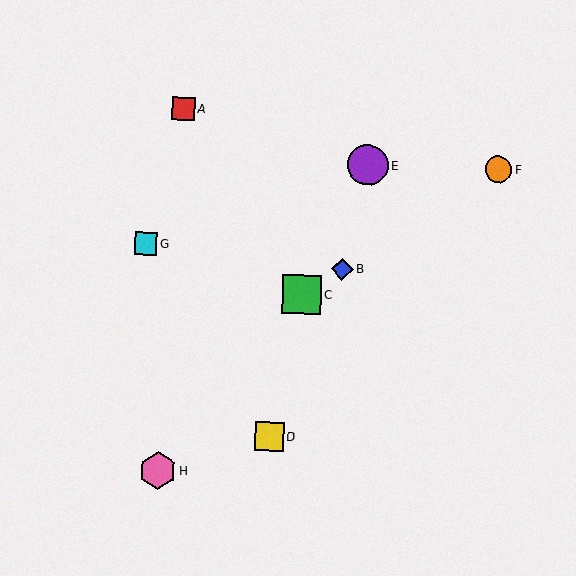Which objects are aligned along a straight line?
Objects B, C, F are aligned along a straight line.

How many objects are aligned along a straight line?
3 objects (B, C, F) are aligned along a straight line.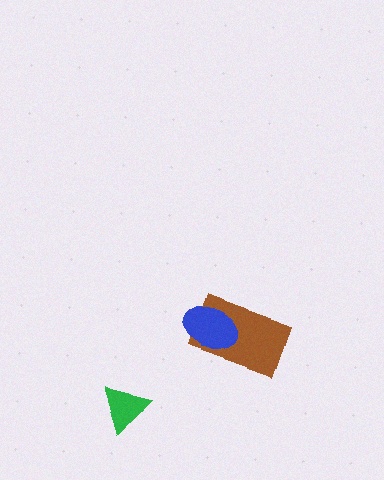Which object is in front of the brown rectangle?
The blue ellipse is in front of the brown rectangle.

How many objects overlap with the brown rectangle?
1 object overlaps with the brown rectangle.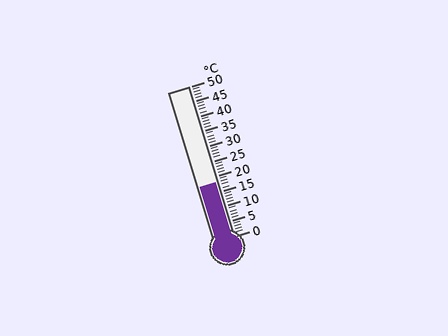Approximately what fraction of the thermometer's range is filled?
The thermometer is filled to approximately 35% of its range.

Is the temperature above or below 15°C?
The temperature is above 15°C.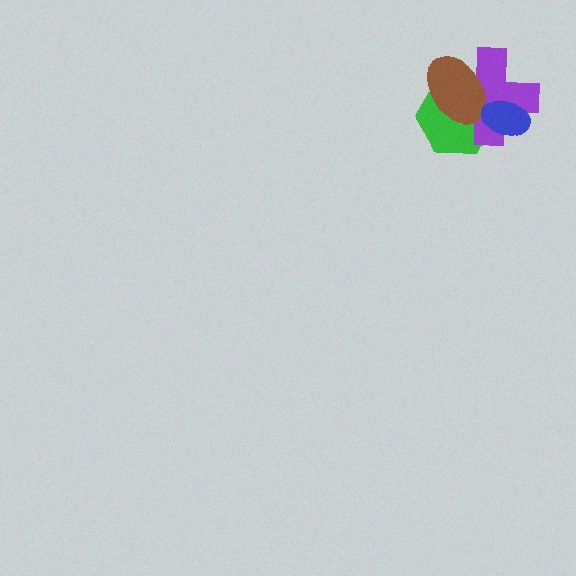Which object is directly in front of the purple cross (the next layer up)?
The brown ellipse is directly in front of the purple cross.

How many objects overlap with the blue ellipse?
3 objects overlap with the blue ellipse.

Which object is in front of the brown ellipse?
The blue ellipse is in front of the brown ellipse.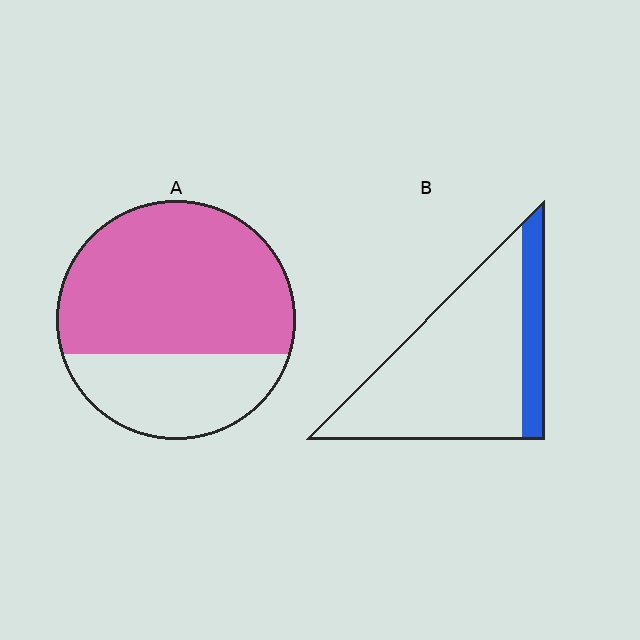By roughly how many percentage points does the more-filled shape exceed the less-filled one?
By roughly 50 percentage points (A over B).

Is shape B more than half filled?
No.